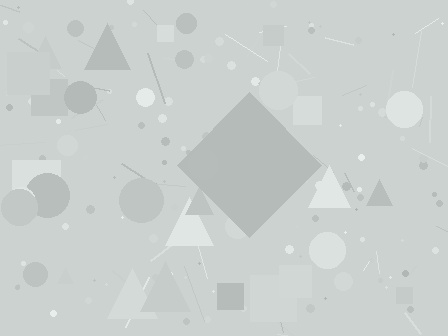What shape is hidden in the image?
A diamond is hidden in the image.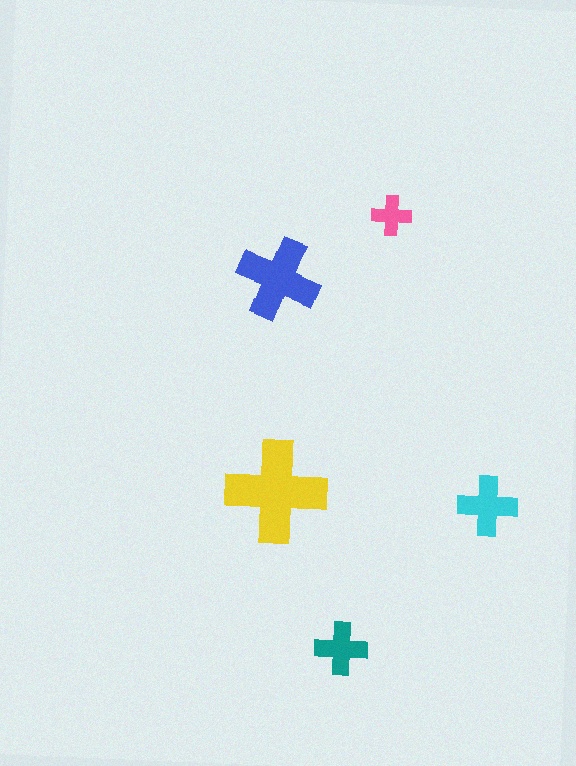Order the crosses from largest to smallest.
the yellow one, the blue one, the cyan one, the teal one, the pink one.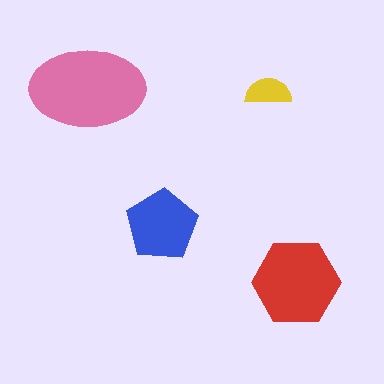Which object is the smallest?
The yellow semicircle.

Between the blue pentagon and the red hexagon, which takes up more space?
The red hexagon.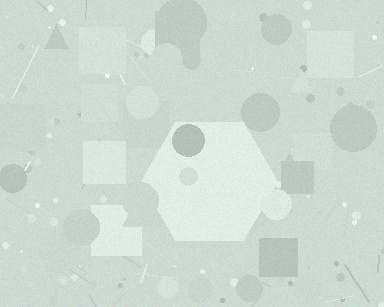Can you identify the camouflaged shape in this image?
The camouflaged shape is a hexagon.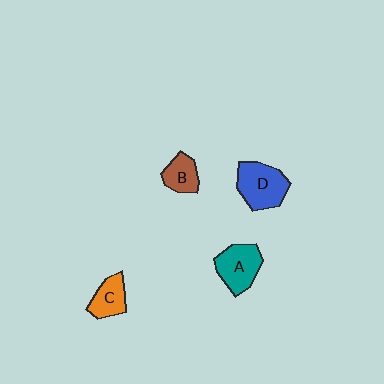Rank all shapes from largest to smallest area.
From largest to smallest: D (blue), A (teal), C (orange), B (brown).